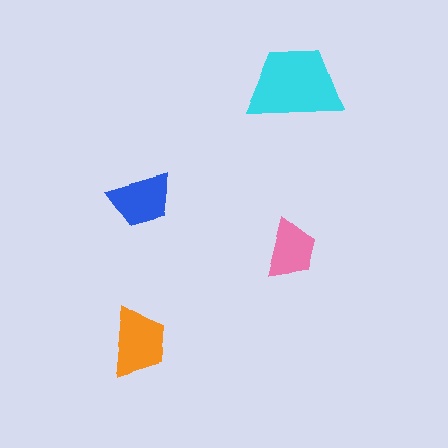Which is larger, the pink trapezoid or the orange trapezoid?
The orange one.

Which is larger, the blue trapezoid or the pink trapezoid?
The blue one.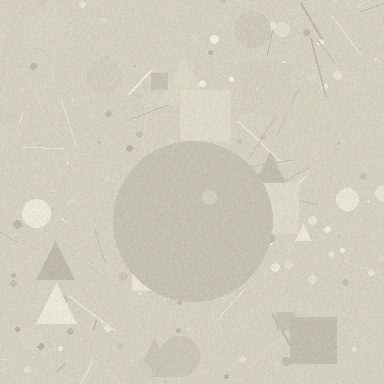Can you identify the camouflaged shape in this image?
The camouflaged shape is a circle.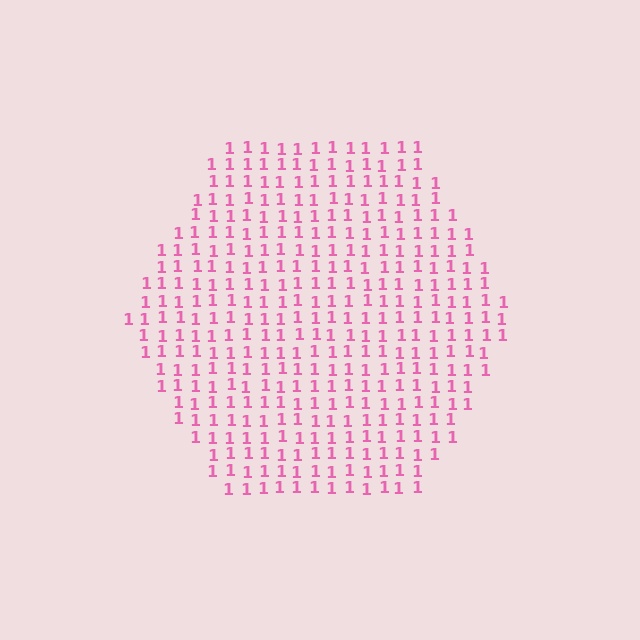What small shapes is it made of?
It is made of small digit 1's.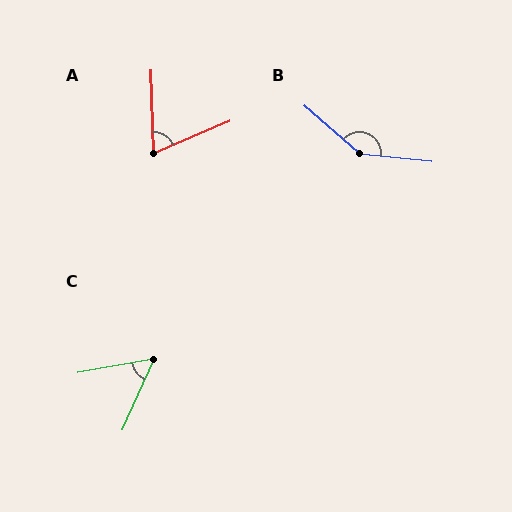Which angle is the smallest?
C, at approximately 55 degrees.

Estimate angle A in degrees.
Approximately 69 degrees.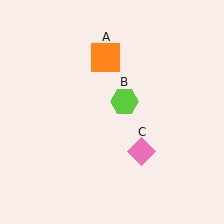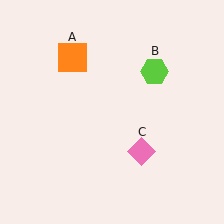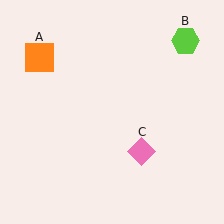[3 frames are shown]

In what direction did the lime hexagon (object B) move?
The lime hexagon (object B) moved up and to the right.